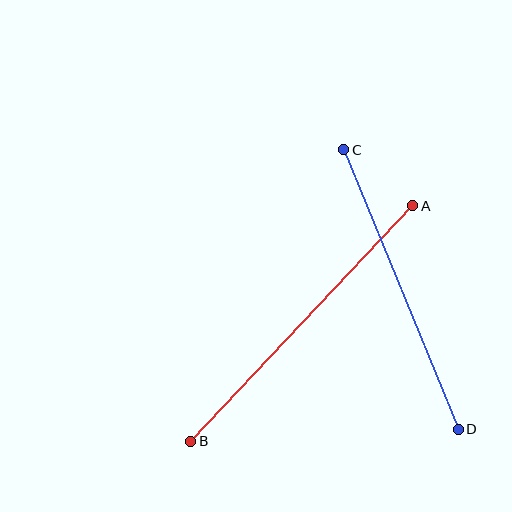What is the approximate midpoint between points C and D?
The midpoint is at approximately (401, 289) pixels.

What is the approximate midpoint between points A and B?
The midpoint is at approximately (302, 324) pixels.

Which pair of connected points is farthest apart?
Points A and B are farthest apart.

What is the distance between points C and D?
The distance is approximately 302 pixels.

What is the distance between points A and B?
The distance is approximately 324 pixels.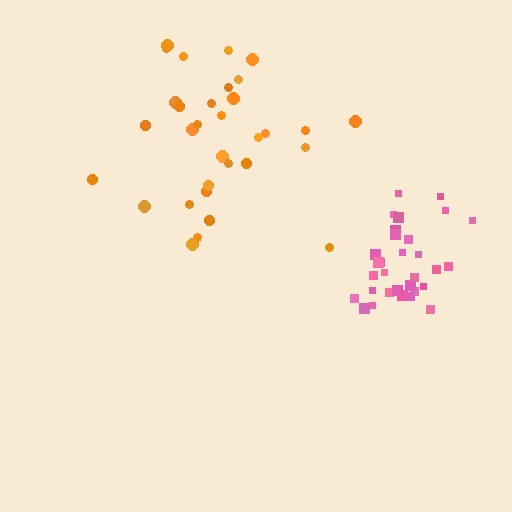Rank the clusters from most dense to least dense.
pink, orange.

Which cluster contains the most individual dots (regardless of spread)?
Orange (32).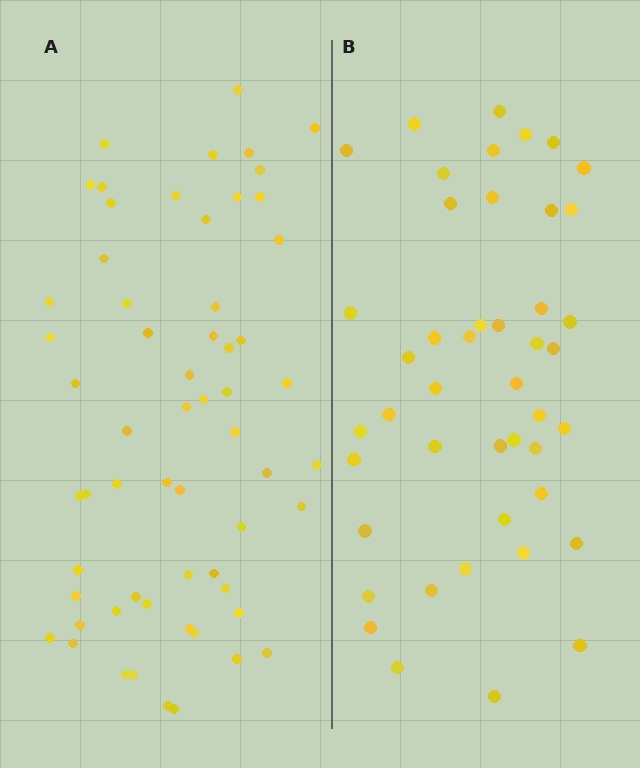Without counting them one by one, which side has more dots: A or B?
Region A (the left region) has more dots.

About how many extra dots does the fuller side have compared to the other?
Region A has approximately 15 more dots than region B.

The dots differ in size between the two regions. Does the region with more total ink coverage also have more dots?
No. Region B has more total ink coverage because its dots are larger, but region A actually contains more individual dots. Total area can be misleading — the number of items is what matters here.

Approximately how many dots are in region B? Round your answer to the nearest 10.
About 40 dots. (The exact count is 45, which rounds to 40.)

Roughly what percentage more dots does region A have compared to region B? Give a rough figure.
About 35% more.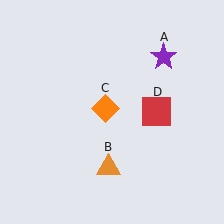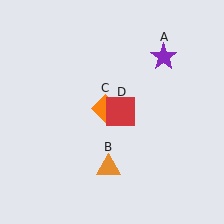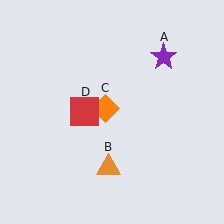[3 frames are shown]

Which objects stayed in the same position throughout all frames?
Purple star (object A) and orange triangle (object B) and orange diamond (object C) remained stationary.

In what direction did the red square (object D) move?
The red square (object D) moved left.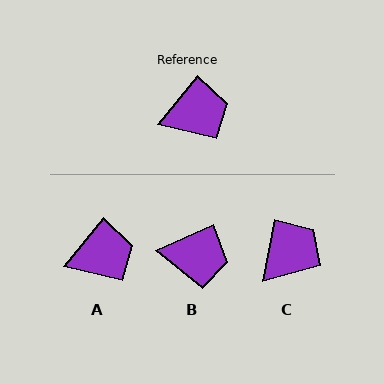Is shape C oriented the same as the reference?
No, it is off by about 28 degrees.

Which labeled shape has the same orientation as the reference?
A.